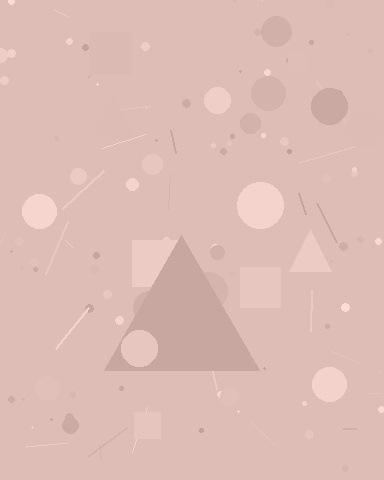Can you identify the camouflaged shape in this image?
The camouflaged shape is a triangle.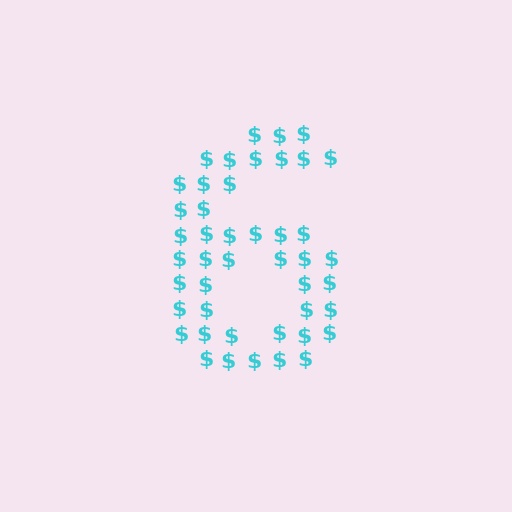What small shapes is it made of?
It is made of small dollar signs.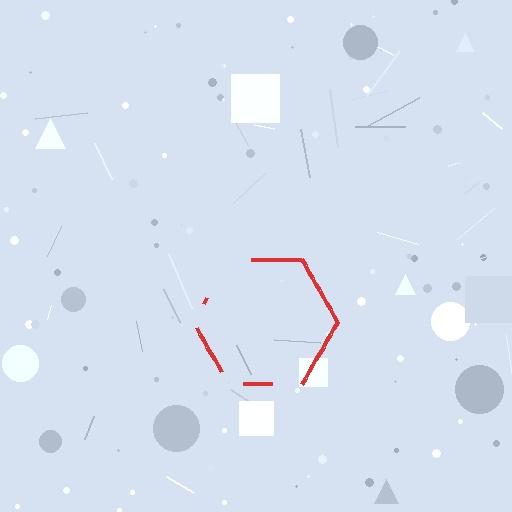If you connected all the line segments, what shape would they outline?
They would outline a hexagon.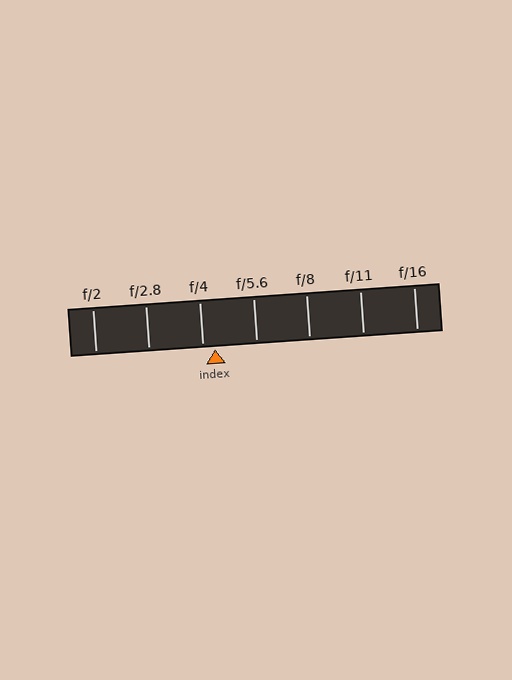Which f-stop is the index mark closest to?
The index mark is closest to f/4.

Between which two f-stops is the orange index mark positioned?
The index mark is between f/4 and f/5.6.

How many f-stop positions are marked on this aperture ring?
There are 7 f-stop positions marked.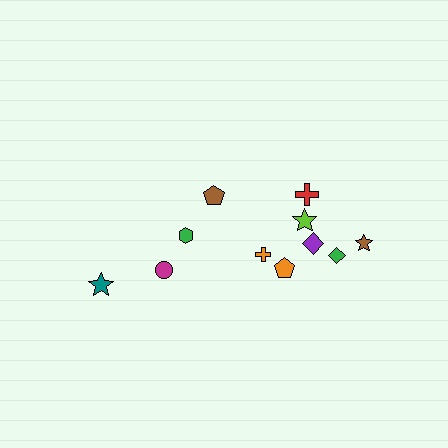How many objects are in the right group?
There are 7 objects.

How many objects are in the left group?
There are 4 objects.